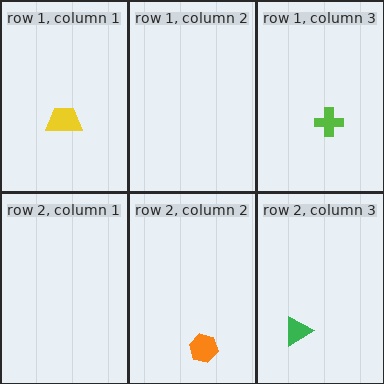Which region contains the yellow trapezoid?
The row 1, column 1 region.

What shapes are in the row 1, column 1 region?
The yellow trapezoid.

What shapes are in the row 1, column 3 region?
The lime cross.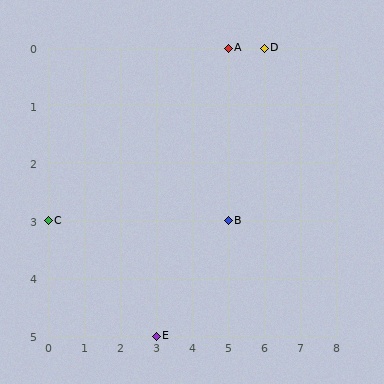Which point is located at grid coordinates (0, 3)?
Point C is at (0, 3).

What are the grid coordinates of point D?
Point D is at grid coordinates (6, 0).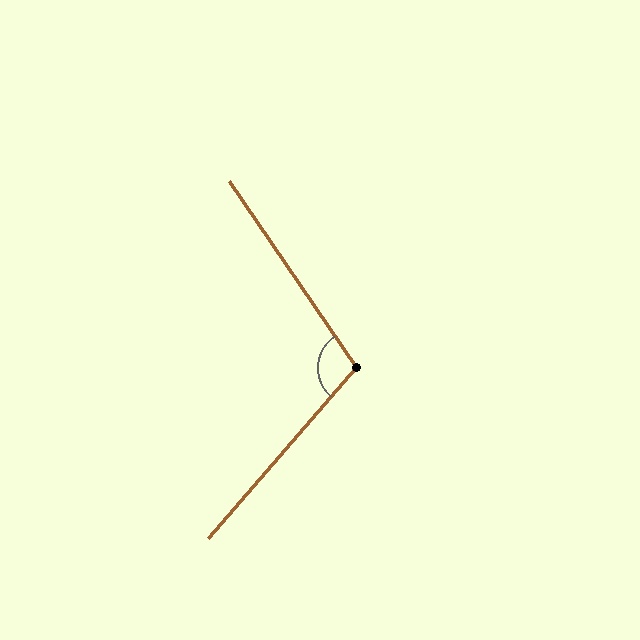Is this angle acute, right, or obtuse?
It is obtuse.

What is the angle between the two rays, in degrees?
Approximately 105 degrees.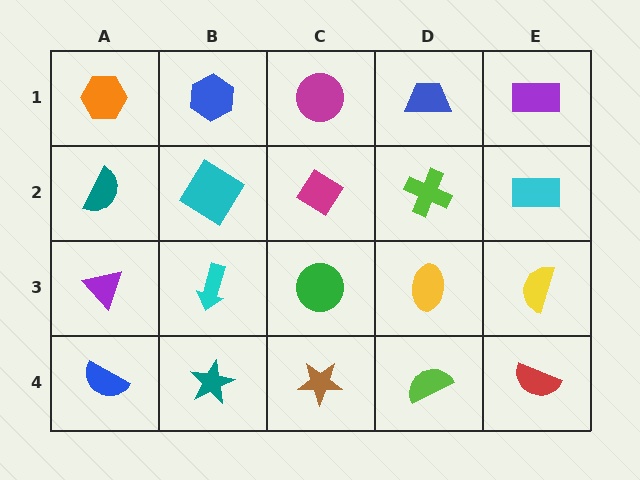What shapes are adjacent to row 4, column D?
A yellow ellipse (row 3, column D), a brown star (row 4, column C), a red semicircle (row 4, column E).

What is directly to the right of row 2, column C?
A lime cross.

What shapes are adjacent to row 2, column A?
An orange hexagon (row 1, column A), a purple triangle (row 3, column A), a cyan diamond (row 2, column B).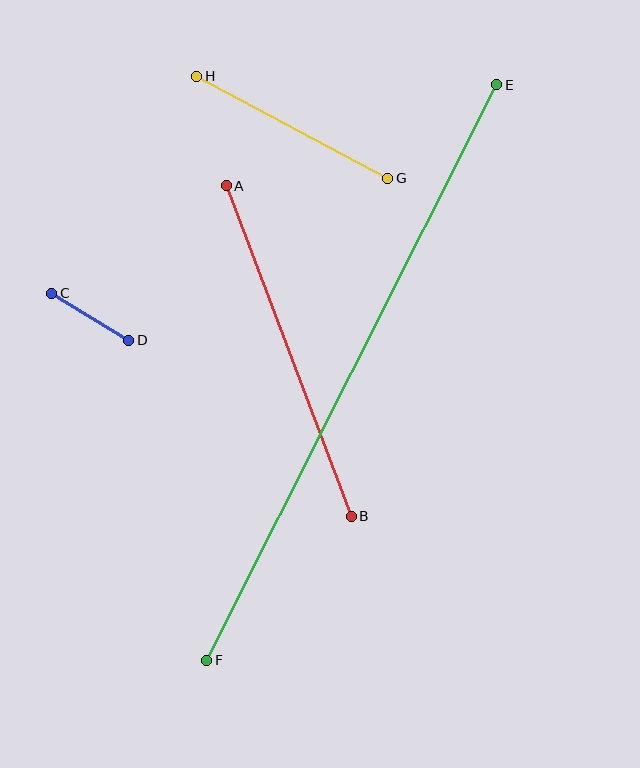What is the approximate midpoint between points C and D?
The midpoint is at approximately (90, 317) pixels.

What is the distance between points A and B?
The distance is approximately 354 pixels.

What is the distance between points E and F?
The distance is approximately 645 pixels.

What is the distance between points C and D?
The distance is approximately 90 pixels.